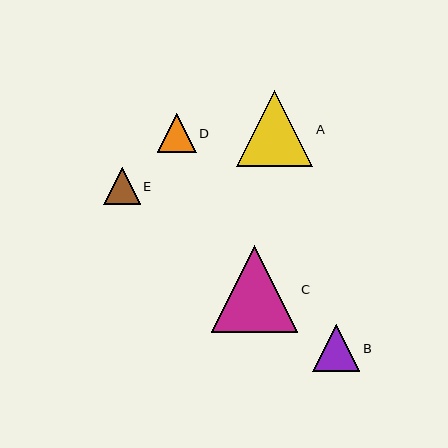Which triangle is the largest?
Triangle C is the largest with a size of approximately 87 pixels.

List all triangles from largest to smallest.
From largest to smallest: C, A, B, D, E.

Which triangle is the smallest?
Triangle E is the smallest with a size of approximately 37 pixels.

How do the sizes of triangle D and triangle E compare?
Triangle D and triangle E are approximately the same size.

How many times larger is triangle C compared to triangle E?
Triangle C is approximately 2.4 times the size of triangle E.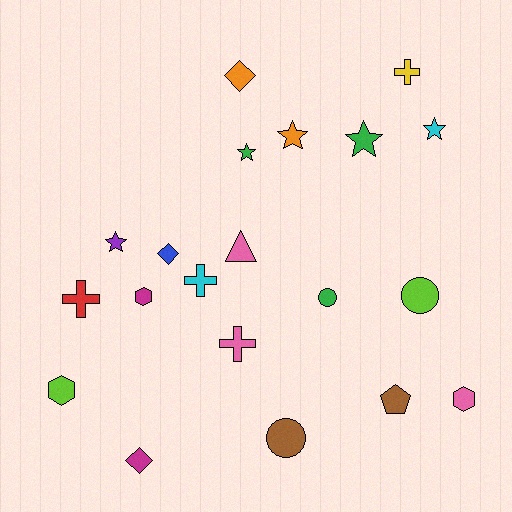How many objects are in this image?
There are 20 objects.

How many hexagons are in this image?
There are 3 hexagons.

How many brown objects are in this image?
There are 2 brown objects.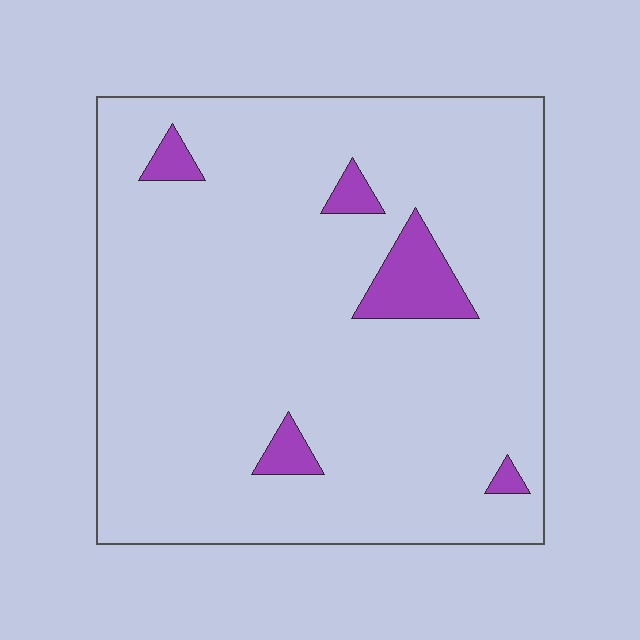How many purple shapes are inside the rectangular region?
5.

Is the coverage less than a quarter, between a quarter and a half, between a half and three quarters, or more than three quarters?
Less than a quarter.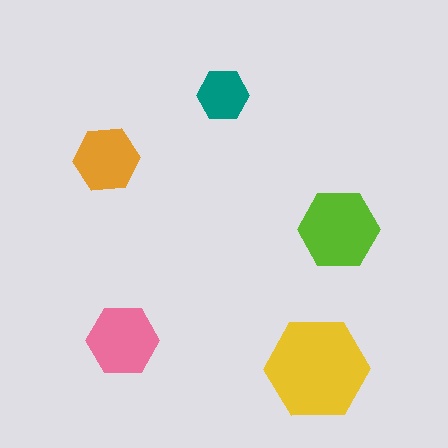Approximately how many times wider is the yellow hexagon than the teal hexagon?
About 2 times wider.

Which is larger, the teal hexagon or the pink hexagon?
The pink one.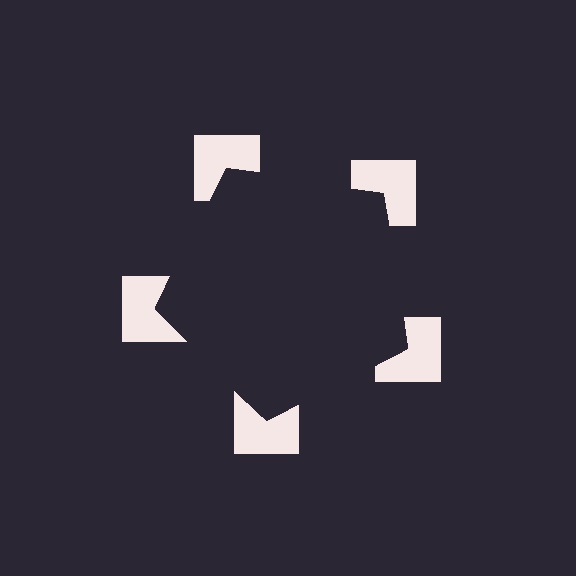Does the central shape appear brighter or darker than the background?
It typically appears slightly darker than the background, even though no actual brightness change is drawn.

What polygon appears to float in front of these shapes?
An illusory pentagon — its edges are inferred from the aligned wedge cuts in the notched squares, not physically drawn.